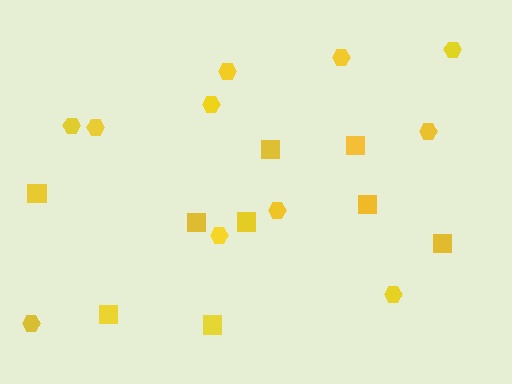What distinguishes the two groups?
There are 2 groups: one group of hexagons (11) and one group of squares (9).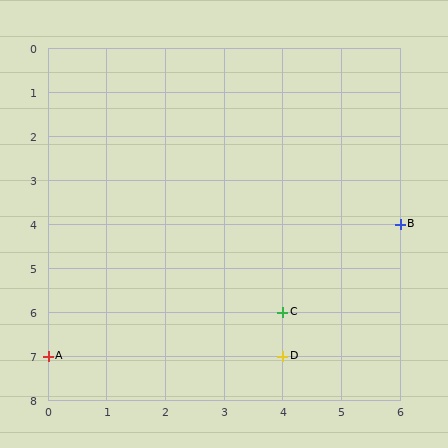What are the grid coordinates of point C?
Point C is at grid coordinates (4, 6).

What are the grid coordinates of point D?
Point D is at grid coordinates (4, 7).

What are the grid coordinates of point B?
Point B is at grid coordinates (6, 4).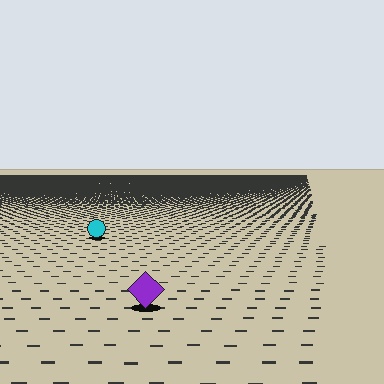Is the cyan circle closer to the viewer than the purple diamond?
No. The purple diamond is closer — you can tell from the texture gradient: the ground texture is coarser near it.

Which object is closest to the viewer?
The purple diamond is closest. The texture marks near it are larger and more spread out.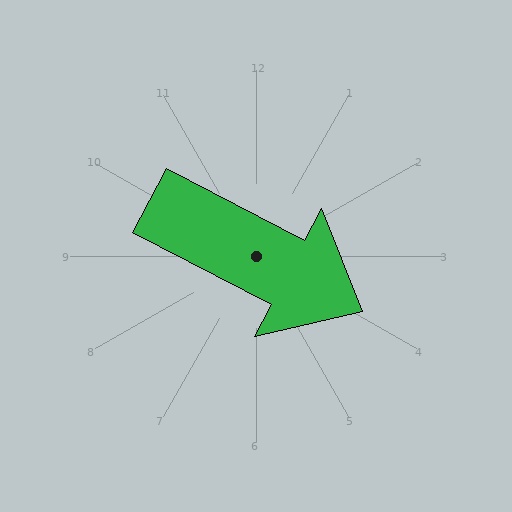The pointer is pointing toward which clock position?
Roughly 4 o'clock.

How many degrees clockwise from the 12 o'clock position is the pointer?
Approximately 118 degrees.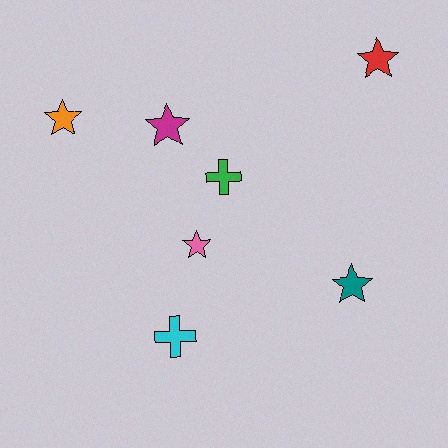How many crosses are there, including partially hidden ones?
There are 2 crosses.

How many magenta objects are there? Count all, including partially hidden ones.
There is 1 magenta object.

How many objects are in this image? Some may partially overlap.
There are 7 objects.